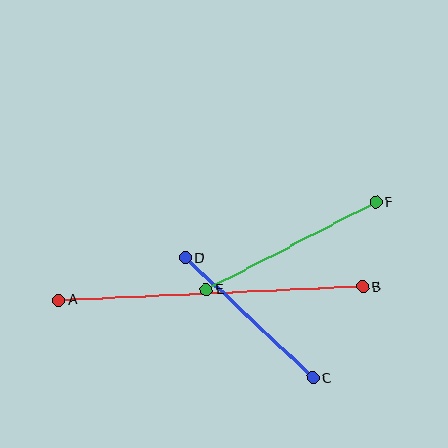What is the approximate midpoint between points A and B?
The midpoint is at approximately (211, 294) pixels.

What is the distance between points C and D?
The distance is approximately 176 pixels.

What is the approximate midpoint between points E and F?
The midpoint is at approximately (291, 246) pixels.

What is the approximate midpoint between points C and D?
The midpoint is at approximately (249, 318) pixels.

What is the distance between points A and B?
The distance is approximately 305 pixels.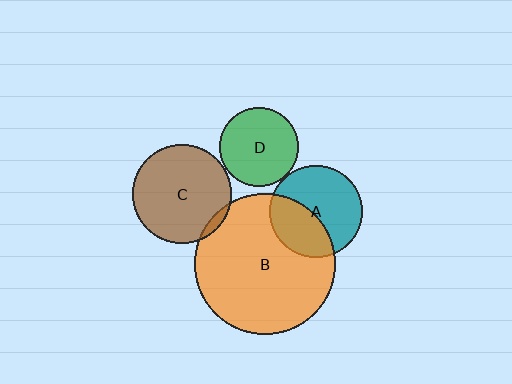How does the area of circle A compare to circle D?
Approximately 1.4 times.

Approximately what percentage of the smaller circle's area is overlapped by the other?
Approximately 5%.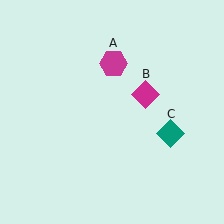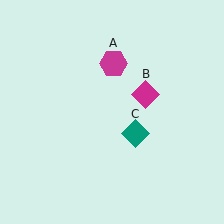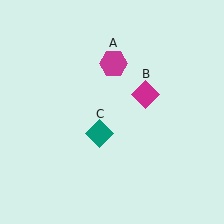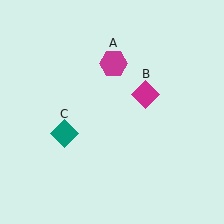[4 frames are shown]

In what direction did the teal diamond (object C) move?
The teal diamond (object C) moved left.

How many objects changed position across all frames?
1 object changed position: teal diamond (object C).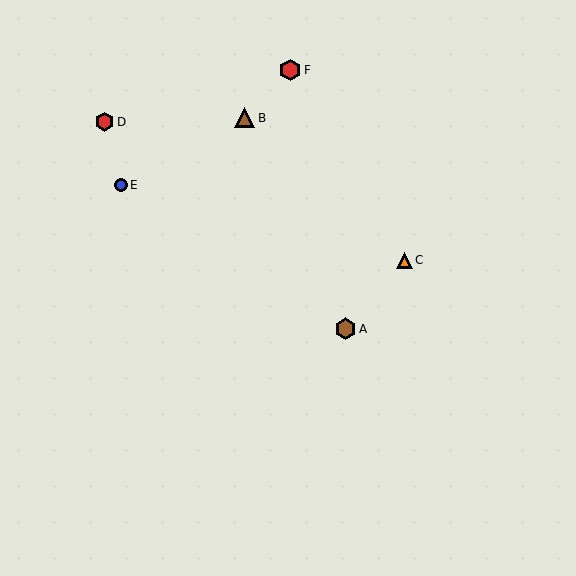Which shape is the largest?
The brown hexagon (labeled A) is the largest.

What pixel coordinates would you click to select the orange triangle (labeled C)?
Click at (404, 260) to select the orange triangle C.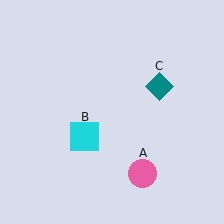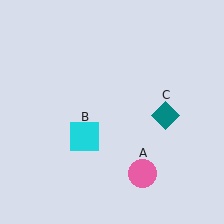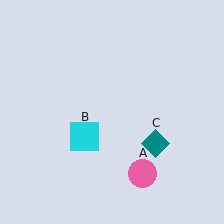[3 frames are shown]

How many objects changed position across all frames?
1 object changed position: teal diamond (object C).